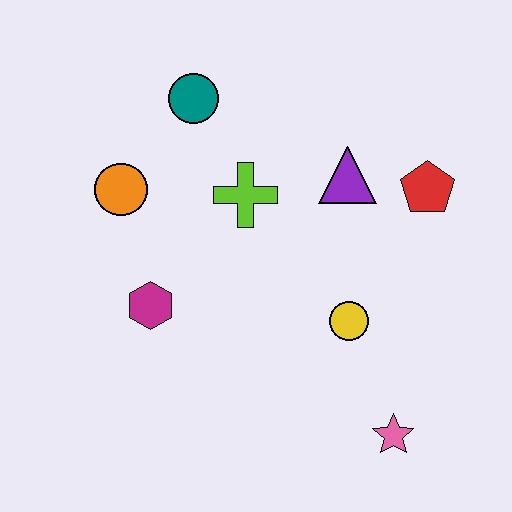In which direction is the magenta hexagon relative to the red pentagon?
The magenta hexagon is to the left of the red pentagon.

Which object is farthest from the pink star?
The teal circle is farthest from the pink star.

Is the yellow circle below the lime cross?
Yes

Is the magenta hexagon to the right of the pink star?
No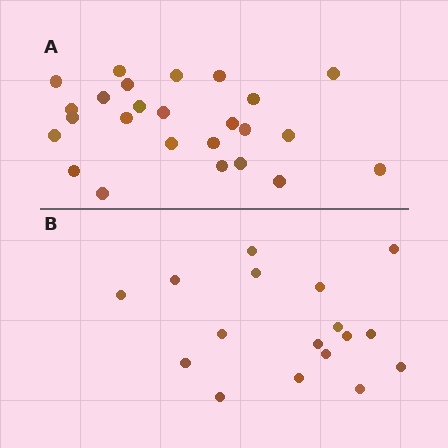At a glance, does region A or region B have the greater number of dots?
Region A (the top region) has more dots.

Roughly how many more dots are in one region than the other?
Region A has roughly 8 or so more dots than region B.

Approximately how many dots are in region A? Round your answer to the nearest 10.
About 20 dots. (The exact count is 25, which rounds to 20.)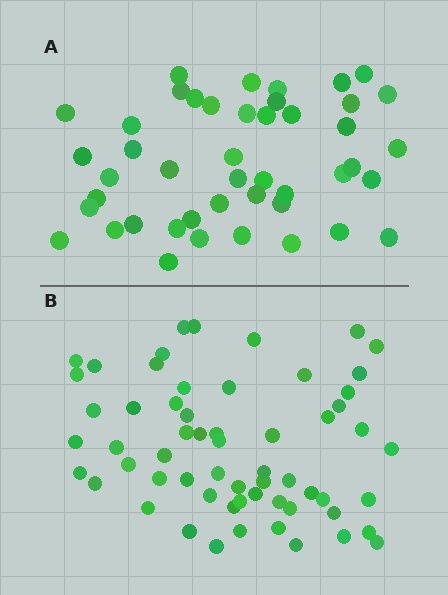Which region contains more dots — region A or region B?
Region B (the bottom region) has more dots.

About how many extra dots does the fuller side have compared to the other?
Region B has approximately 15 more dots than region A.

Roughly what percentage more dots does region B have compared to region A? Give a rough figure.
About 35% more.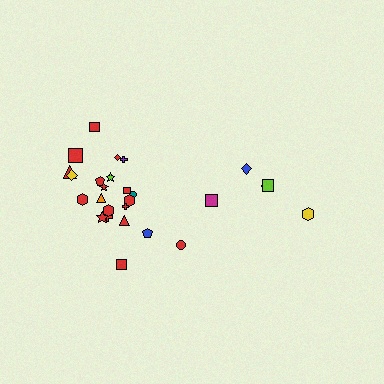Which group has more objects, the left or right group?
The left group.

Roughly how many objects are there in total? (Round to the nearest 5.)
Roughly 25 objects in total.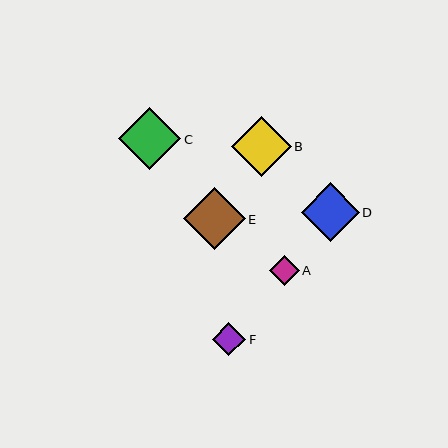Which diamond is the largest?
Diamond E is the largest with a size of approximately 62 pixels.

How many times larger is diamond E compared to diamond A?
Diamond E is approximately 2.1 times the size of diamond A.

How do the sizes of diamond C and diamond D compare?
Diamond C and diamond D are approximately the same size.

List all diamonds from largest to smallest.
From largest to smallest: E, C, B, D, F, A.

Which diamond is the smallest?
Diamond A is the smallest with a size of approximately 30 pixels.